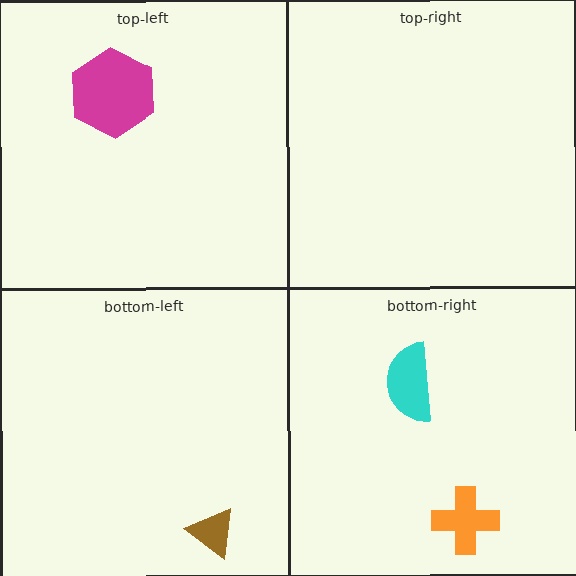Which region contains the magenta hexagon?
The top-left region.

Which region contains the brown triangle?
The bottom-left region.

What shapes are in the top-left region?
The magenta hexagon.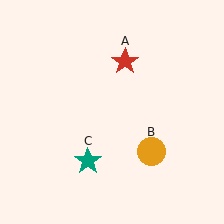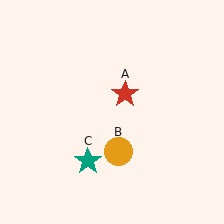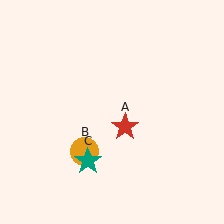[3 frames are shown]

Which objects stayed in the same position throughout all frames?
Teal star (object C) remained stationary.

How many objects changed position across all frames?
2 objects changed position: red star (object A), orange circle (object B).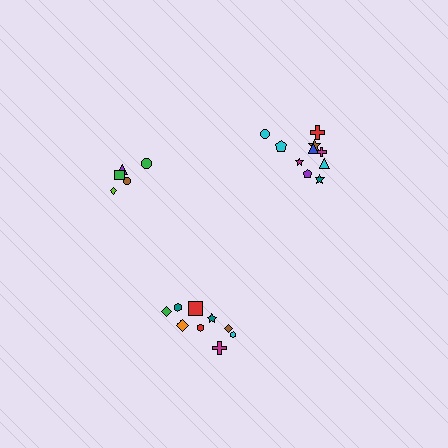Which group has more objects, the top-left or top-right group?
The top-right group.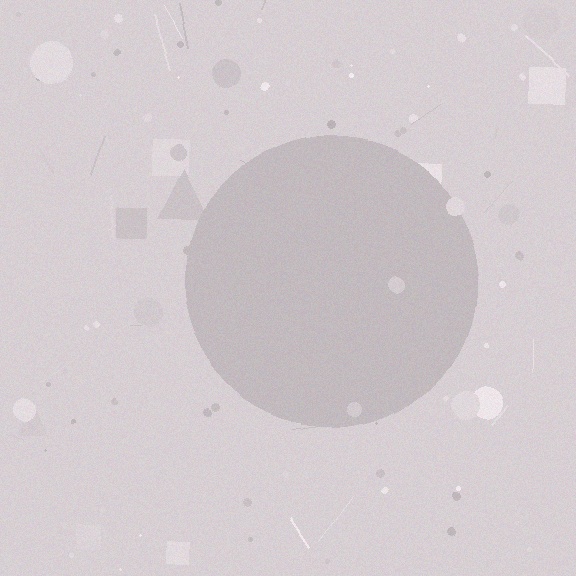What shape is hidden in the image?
A circle is hidden in the image.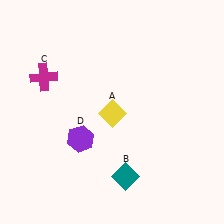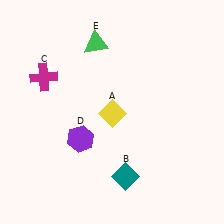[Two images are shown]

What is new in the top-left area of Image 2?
A green triangle (E) was added in the top-left area of Image 2.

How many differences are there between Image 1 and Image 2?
There is 1 difference between the two images.